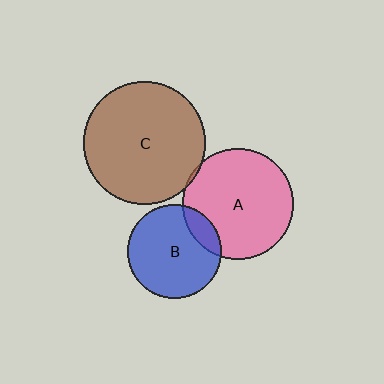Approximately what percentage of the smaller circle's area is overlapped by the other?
Approximately 15%.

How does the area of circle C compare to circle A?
Approximately 1.2 times.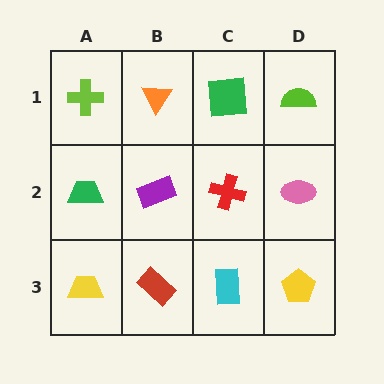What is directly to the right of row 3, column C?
A yellow pentagon.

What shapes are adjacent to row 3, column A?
A green trapezoid (row 2, column A), a red rectangle (row 3, column B).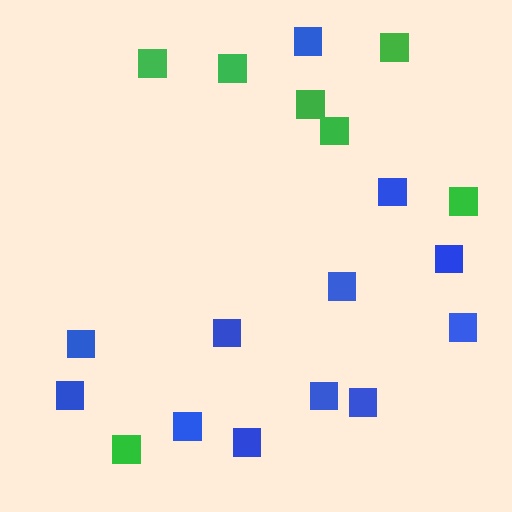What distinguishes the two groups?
There are 2 groups: one group of blue squares (12) and one group of green squares (7).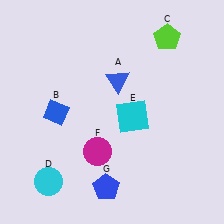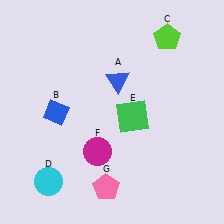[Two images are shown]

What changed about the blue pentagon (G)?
In Image 1, G is blue. In Image 2, it changed to pink.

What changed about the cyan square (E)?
In Image 1, E is cyan. In Image 2, it changed to green.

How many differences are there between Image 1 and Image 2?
There are 2 differences between the two images.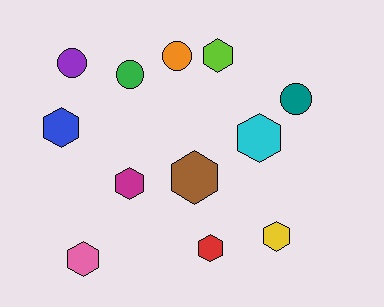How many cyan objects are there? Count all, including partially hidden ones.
There is 1 cyan object.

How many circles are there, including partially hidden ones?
There are 4 circles.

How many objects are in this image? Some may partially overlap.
There are 12 objects.